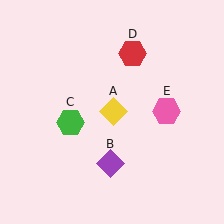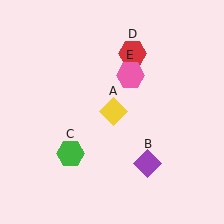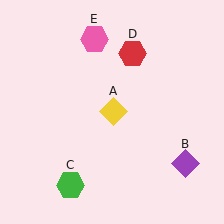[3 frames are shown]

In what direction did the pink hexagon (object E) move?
The pink hexagon (object E) moved up and to the left.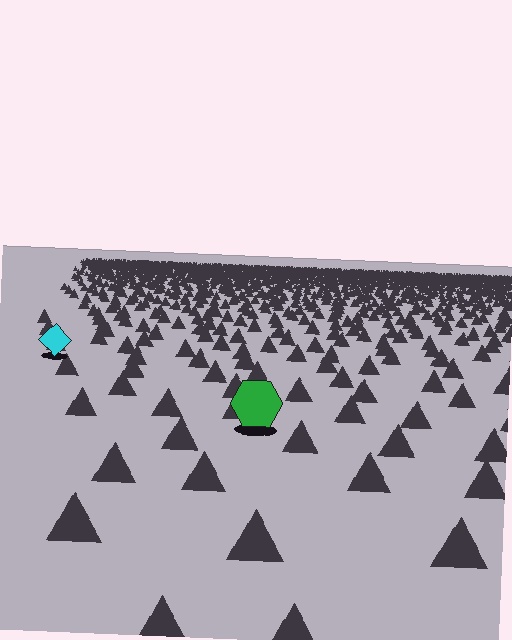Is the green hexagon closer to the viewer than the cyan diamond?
Yes. The green hexagon is closer — you can tell from the texture gradient: the ground texture is coarser near it.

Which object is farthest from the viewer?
The cyan diamond is farthest from the viewer. It appears smaller and the ground texture around it is denser.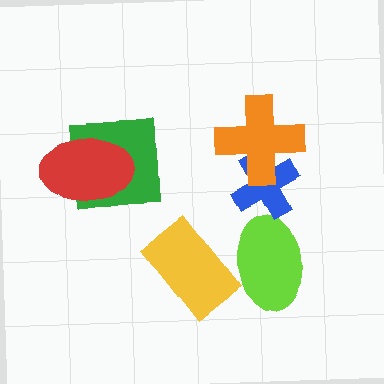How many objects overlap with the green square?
1 object overlaps with the green square.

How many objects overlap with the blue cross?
1 object overlaps with the blue cross.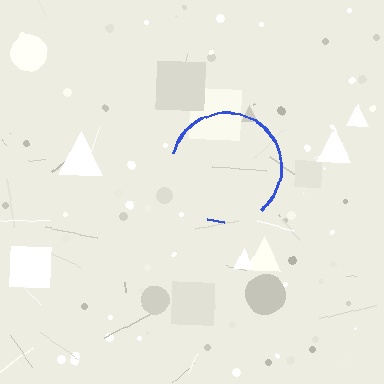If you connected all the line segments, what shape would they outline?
They would outline a circle.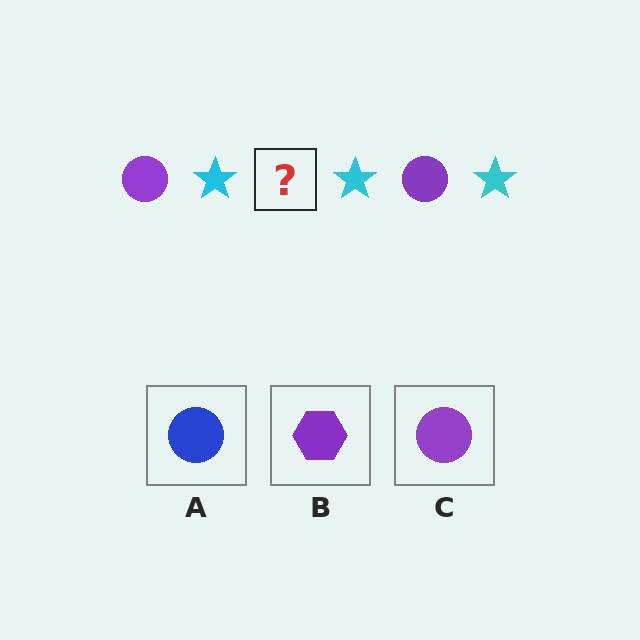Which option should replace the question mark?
Option C.